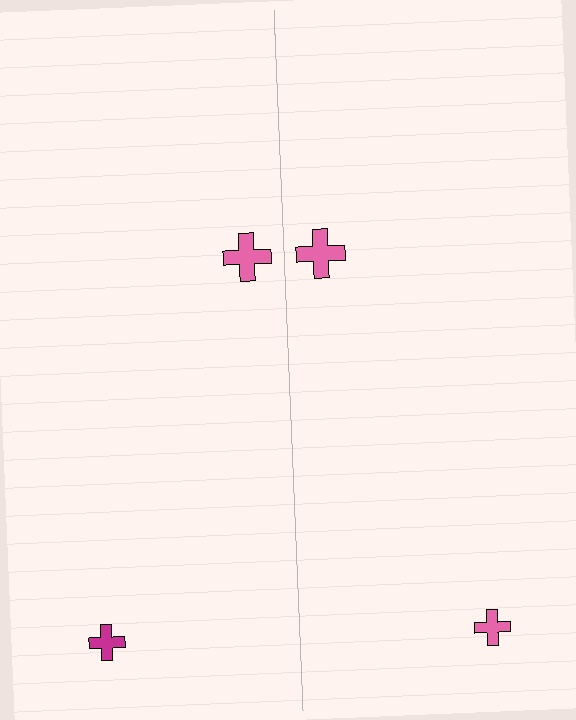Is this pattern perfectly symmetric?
No, the pattern is not perfectly symmetric. The pink cross on the right side breaks the symmetry — its mirror counterpart is magenta.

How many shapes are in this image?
There are 4 shapes in this image.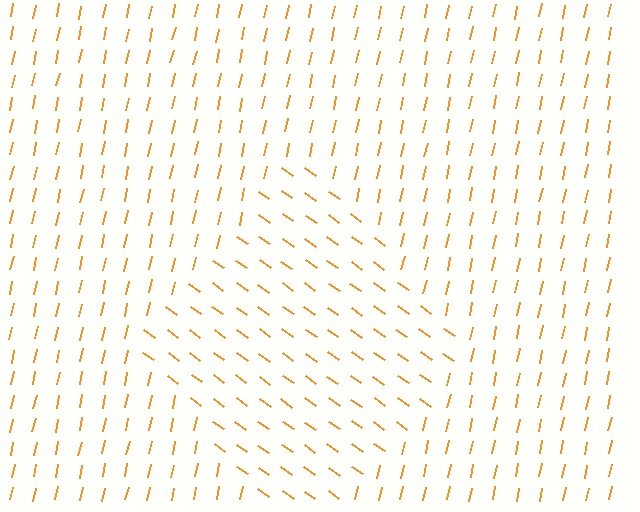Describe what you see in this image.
The image is filled with small orange line segments. A diamond region in the image has lines oriented differently from the surrounding lines, creating a visible texture boundary.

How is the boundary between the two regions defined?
The boundary is defined purely by a change in line orientation (approximately 66 degrees difference). All lines are the same color and thickness.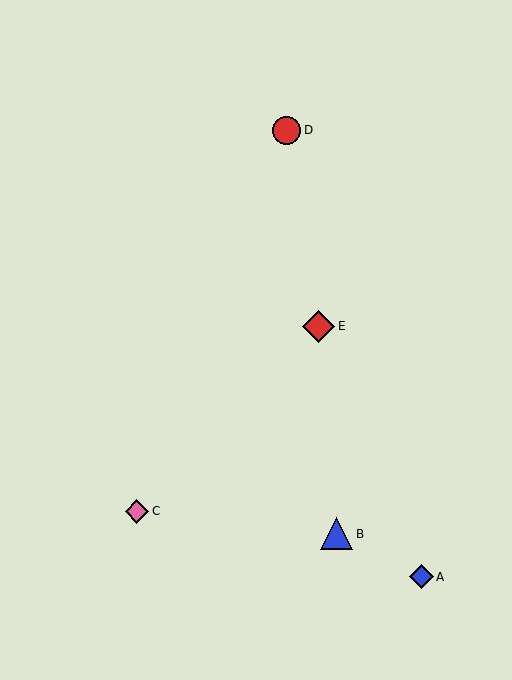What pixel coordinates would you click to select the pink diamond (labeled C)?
Click at (137, 511) to select the pink diamond C.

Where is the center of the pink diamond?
The center of the pink diamond is at (137, 511).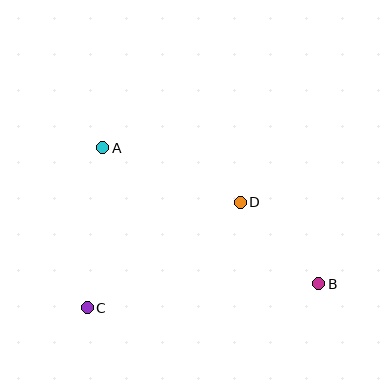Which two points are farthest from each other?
Points A and B are farthest from each other.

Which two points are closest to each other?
Points B and D are closest to each other.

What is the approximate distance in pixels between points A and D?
The distance between A and D is approximately 148 pixels.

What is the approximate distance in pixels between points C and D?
The distance between C and D is approximately 186 pixels.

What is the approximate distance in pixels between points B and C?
The distance between B and C is approximately 233 pixels.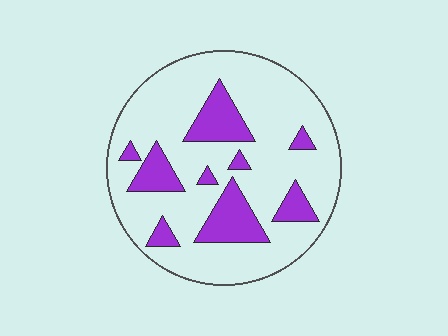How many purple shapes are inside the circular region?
9.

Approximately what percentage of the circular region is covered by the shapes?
Approximately 20%.